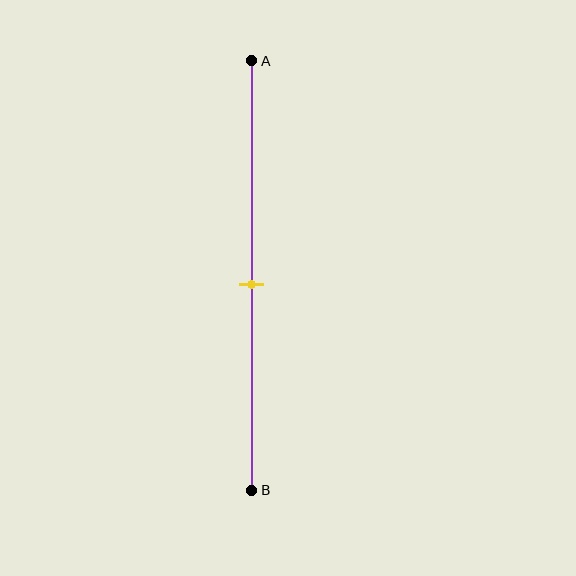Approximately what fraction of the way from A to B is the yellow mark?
The yellow mark is approximately 50% of the way from A to B.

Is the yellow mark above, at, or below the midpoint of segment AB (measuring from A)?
The yellow mark is approximately at the midpoint of segment AB.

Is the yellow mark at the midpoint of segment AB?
Yes, the mark is approximately at the midpoint.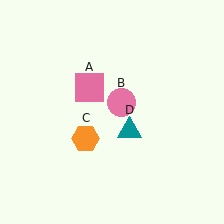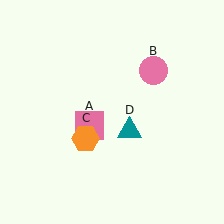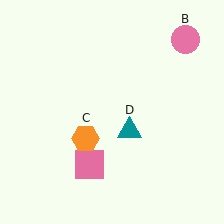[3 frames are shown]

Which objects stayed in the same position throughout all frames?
Orange hexagon (object C) and teal triangle (object D) remained stationary.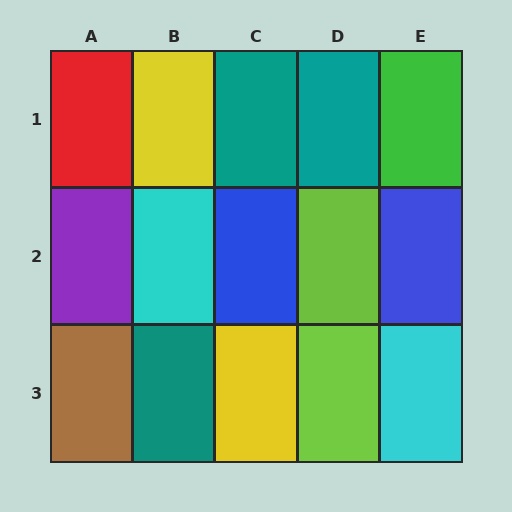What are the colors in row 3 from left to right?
Brown, teal, yellow, lime, cyan.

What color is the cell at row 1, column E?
Green.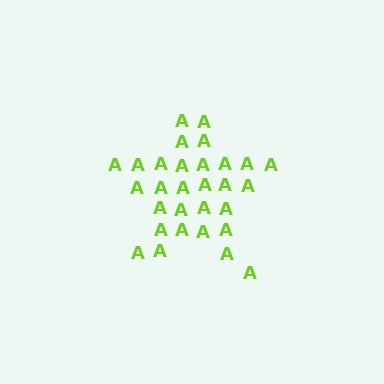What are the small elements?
The small elements are letter A's.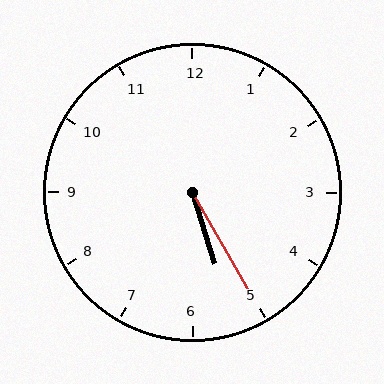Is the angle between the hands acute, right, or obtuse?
It is acute.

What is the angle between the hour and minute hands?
Approximately 12 degrees.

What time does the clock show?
5:25.